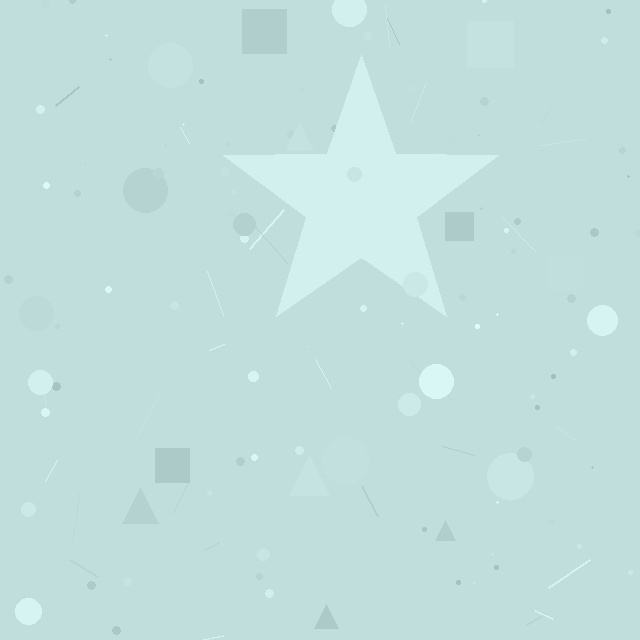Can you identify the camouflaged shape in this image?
The camouflaged shape is a star.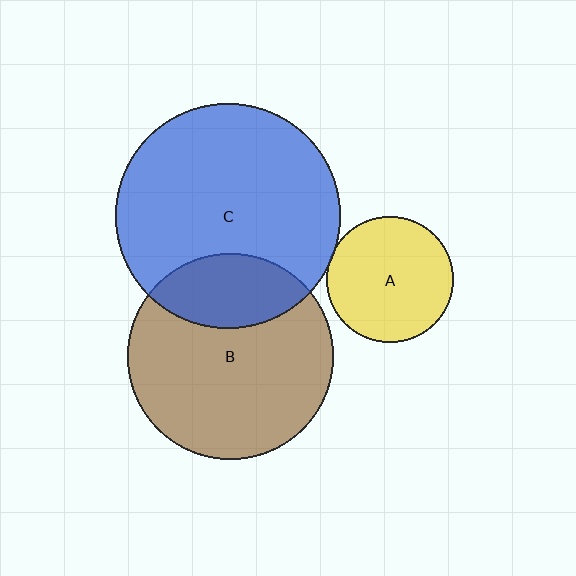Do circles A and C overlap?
Yes.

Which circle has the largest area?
Circle C (blue).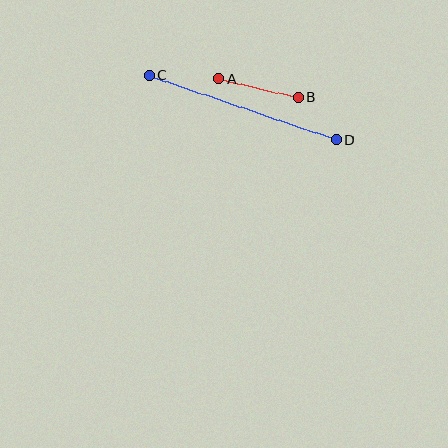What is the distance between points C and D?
The distance is approximately 198 pixels.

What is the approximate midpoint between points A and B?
The midpoint is at approximately (258, 88) pixels.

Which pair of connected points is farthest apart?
Points C and D are farthest apart.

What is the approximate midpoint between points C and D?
The midpoint is at approximately (243, 107) pixels.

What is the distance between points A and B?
The distance is approximately 81 pixels.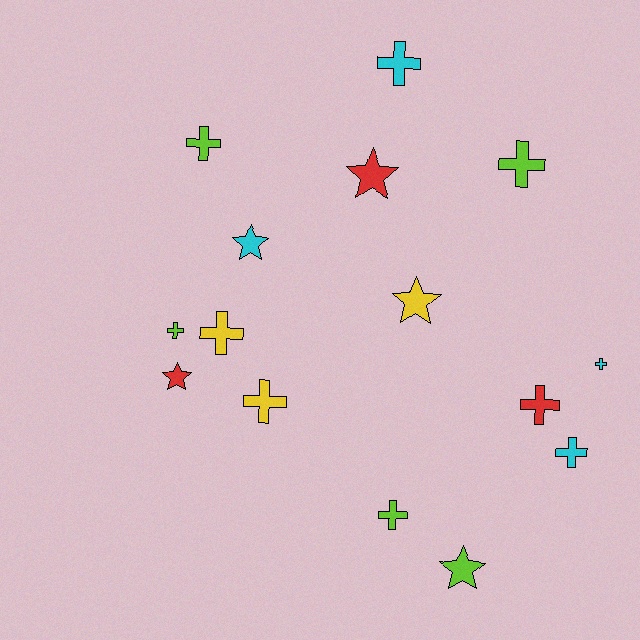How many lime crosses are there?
There are 4 lime crosses.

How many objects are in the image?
There are 15 objects.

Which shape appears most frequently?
Cross, with 10 objects.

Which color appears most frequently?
Lime, with 5 objects.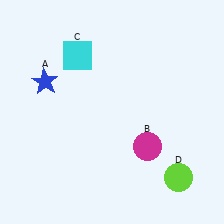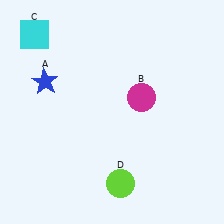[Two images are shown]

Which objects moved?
The objects that moved are: the magenta circle (B), the cyan square (C), the lime circle (D).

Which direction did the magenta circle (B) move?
The magenta circle (B) moved up.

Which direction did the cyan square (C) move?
The cyan square (C) moved left.